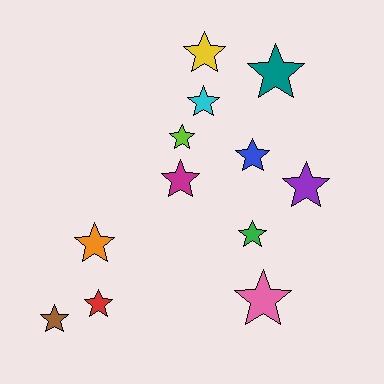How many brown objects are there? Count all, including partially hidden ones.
There is 1 brown object.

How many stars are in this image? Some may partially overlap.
There are 12 stars.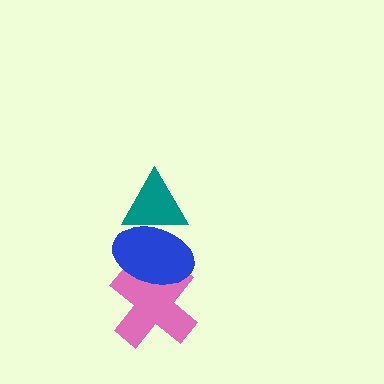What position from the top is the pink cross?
The pink cross is 3rd from the top.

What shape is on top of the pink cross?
The blue ellipse is on top of the pink cross.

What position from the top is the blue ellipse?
The blue ellipse is 2nd from the top.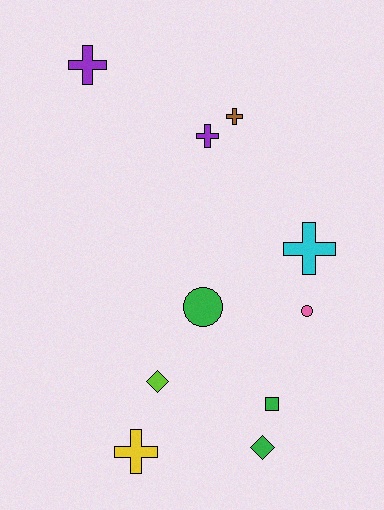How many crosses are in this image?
There are 5 crosses.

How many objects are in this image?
There are 10 objects.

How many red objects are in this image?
There are no red objects.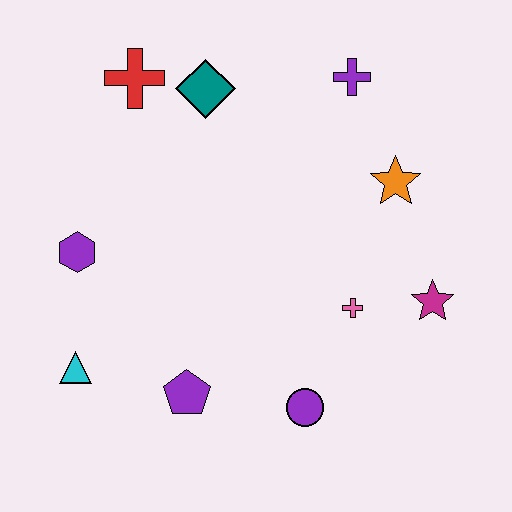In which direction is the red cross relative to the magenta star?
The red cross is to the left of the magenta star.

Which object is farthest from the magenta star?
The red cross is farthest from the magenta star.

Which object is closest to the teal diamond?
The red cross is closest to the teal diamond.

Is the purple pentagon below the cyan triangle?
Yes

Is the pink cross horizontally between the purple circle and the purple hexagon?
No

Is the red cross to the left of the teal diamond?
Yes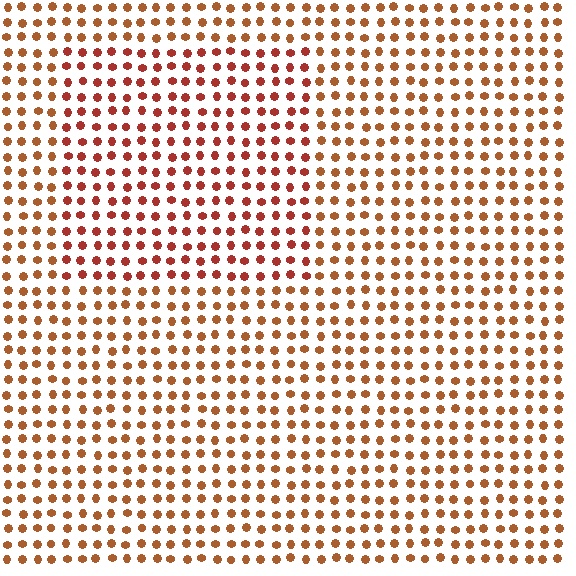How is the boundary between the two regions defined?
The boundary is defined purely by a slight shift in hue (about 21 degrees). Spacing, size, and orientation are identical on both sides.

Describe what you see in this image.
The image is filled with small brown elements in a uniform arrangement. A rectangle-shaped region is visible where the elements are tinted to a slightly different hue, forming a subtle color boundary.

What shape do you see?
I see a rectangle.